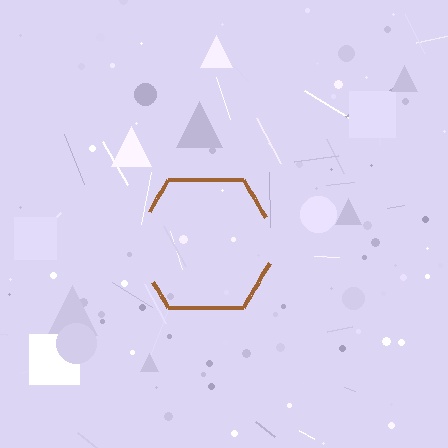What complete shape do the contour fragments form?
The contour fragments form a hexagon.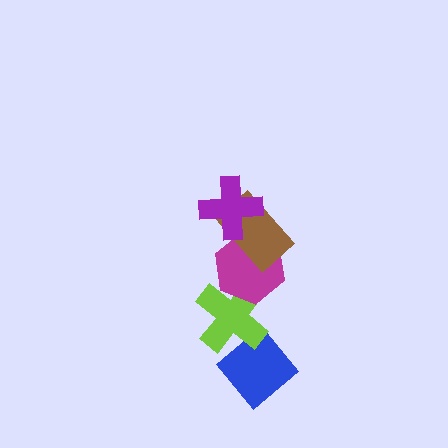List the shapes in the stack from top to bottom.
From top to bottom: the purple cross, the brown rectangle, the magenta hexagon, the lime cross, the blue diamond.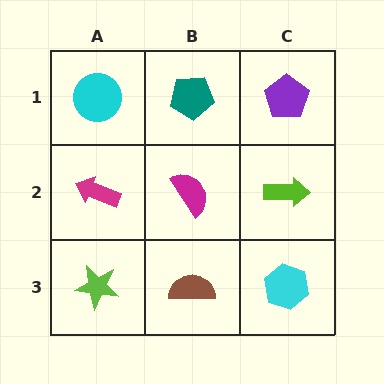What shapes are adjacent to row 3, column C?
A lime arrow (row 2, column C), a brown semicircle (row 3, column B).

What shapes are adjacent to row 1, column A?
A magenta arrow (row 2, column A), a teal pentagon (row 1, column B).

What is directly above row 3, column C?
A lime arrow.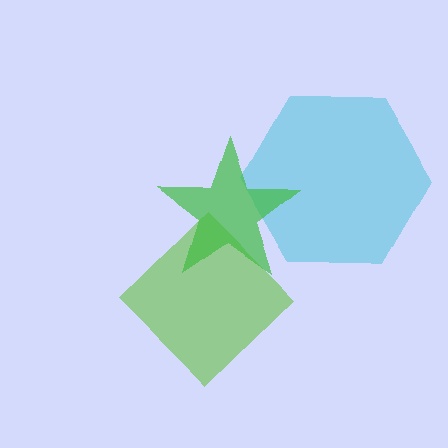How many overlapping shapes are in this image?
There are 3 overlapping shapes in the image.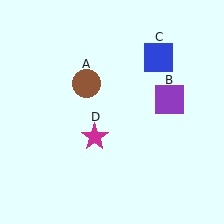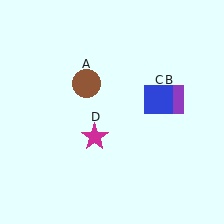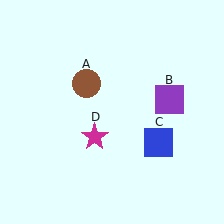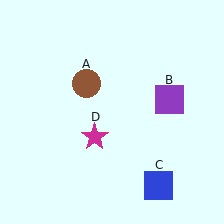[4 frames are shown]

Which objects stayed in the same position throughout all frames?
Brown circle (object A) and purple square (object B) and magenta star (object D) remained stationary.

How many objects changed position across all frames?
1 object changed position: blue square (object C).